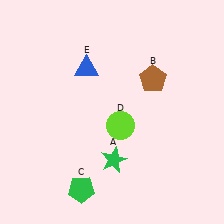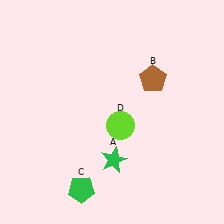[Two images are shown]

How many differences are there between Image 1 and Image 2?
There is 1 difference between the two images.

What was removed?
The blue triangle (E) was removed in Image 2.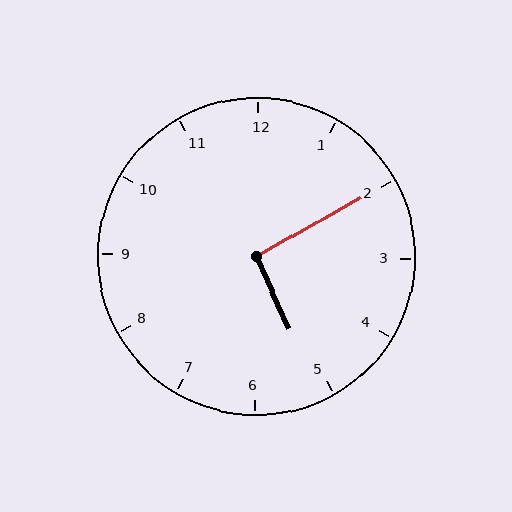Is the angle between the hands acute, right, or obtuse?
It is right.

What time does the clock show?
5:10.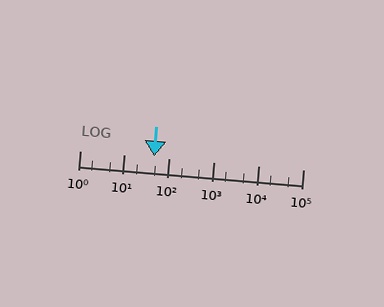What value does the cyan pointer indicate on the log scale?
The pointer indicates approximately 46.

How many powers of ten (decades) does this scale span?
The scale spans 5 decades, from 1 to 100000.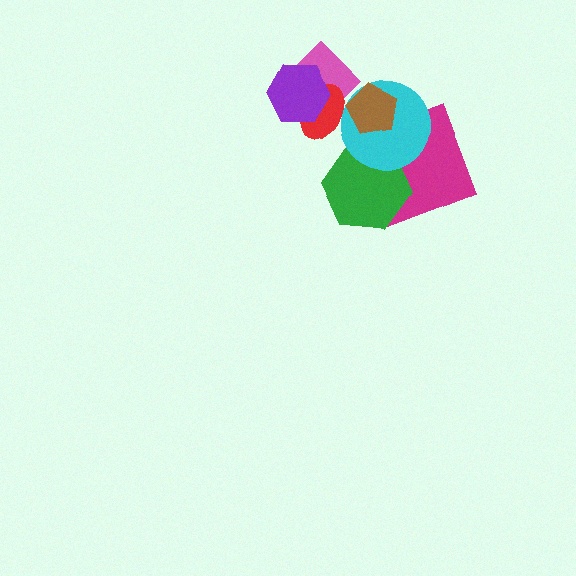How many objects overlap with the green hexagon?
2 objects overlap with the green hexagon.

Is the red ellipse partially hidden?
Yes, it is partially covered by another shape.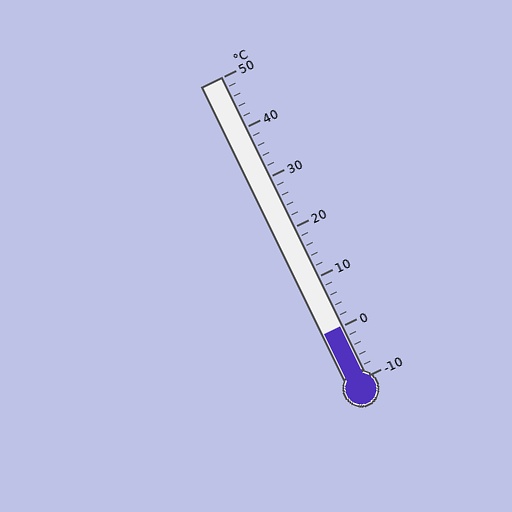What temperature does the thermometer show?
The thermometer shows approximately 0°C.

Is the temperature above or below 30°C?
The temperature is below 30°C.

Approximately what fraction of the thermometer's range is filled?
The thermometer is filled to approximately 15% of its range.